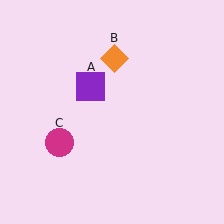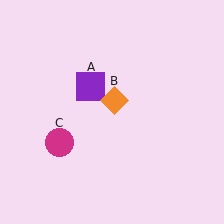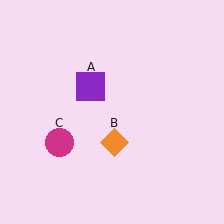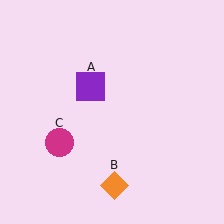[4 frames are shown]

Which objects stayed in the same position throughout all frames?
Purple square (object A) and magenta circle (object C) remained stationary.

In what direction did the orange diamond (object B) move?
The orange diamond (object B) moved down.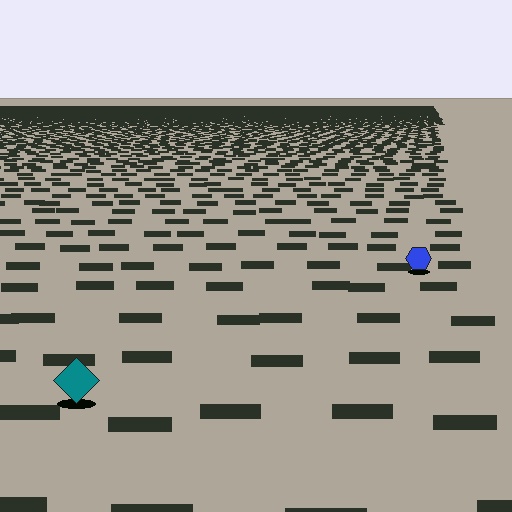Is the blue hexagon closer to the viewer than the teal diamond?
No. The teal diamond is closer — you can tell from the texture gradient: the ground texture is coarser near it.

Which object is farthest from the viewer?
The blue hexagon is farthest from the viewer. It appears smaller and the ground texture around it is denser.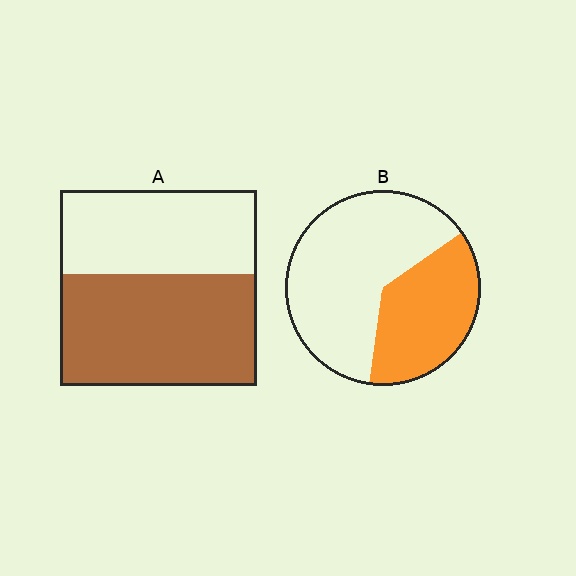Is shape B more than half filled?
No.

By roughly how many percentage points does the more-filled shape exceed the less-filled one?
By roughly 20 percentage points (A over B).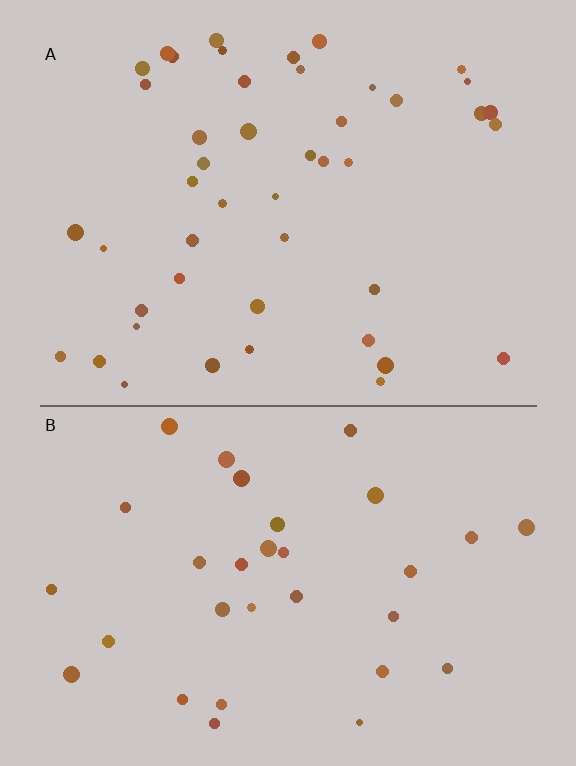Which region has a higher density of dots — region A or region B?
A (the top).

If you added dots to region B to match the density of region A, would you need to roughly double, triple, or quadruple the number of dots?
Approximately double.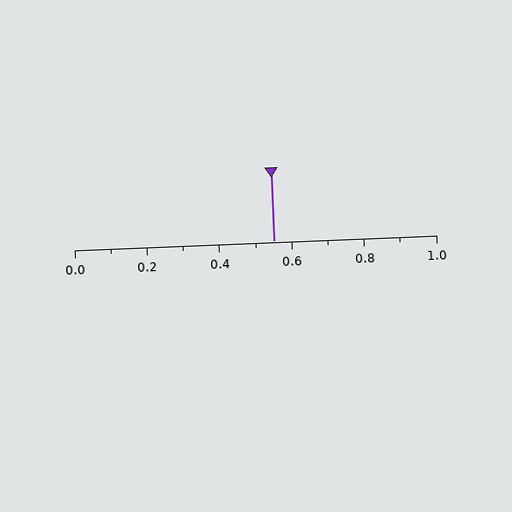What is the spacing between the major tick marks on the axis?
The major ticks are spaced 0.2 apart.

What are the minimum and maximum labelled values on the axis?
The axis runs from 0.0 to 1.0.